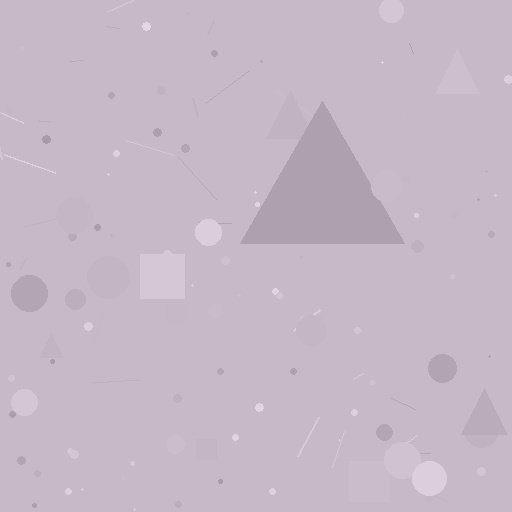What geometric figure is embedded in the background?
A triangle is embedded in the background.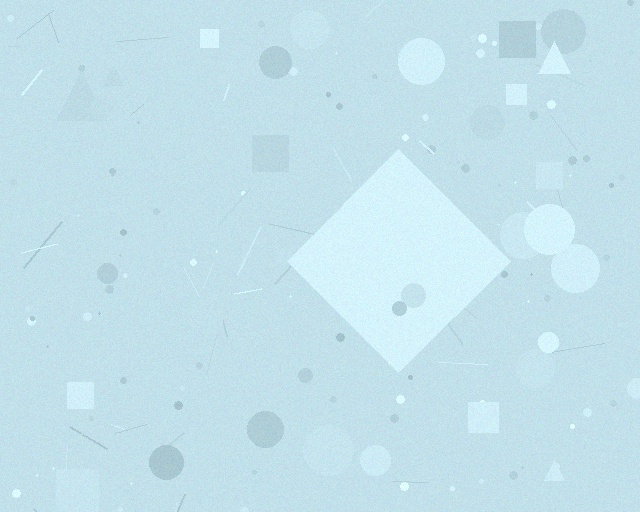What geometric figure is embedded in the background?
A diamond is embedded in the background.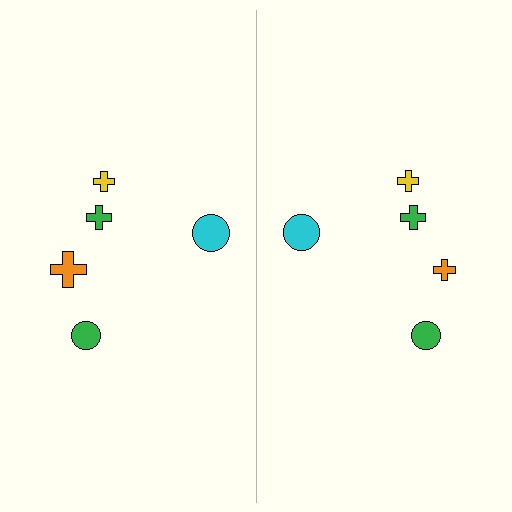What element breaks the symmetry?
The orange cross on the right side has a different size than its mirror counterpart.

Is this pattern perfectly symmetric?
No, the pattern is not perfectly symmetric. The orange cross on the right side has a different size than its mirror counterpart.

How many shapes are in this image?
There are 10 shapes in this image.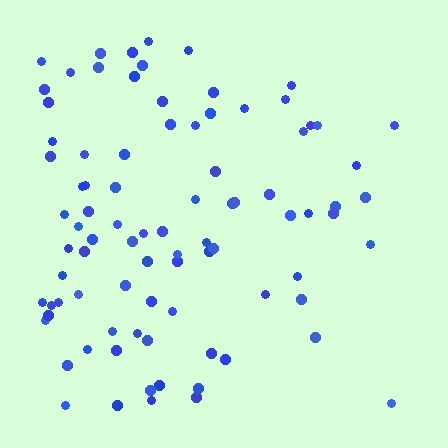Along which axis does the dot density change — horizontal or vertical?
Horizontal.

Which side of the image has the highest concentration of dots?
The left.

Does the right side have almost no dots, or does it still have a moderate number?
Still a moderate number, just noticeably fewer than the left.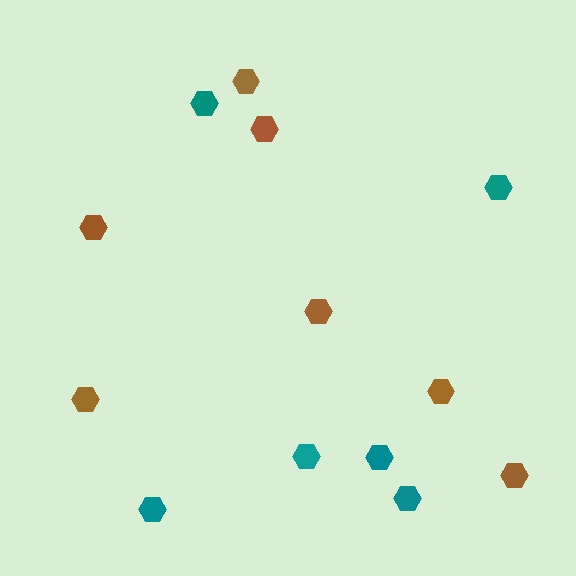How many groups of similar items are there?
There are 2 groups: one group of teal hexagons (6) and one group of brown hexagons (7).